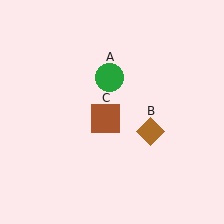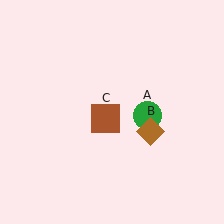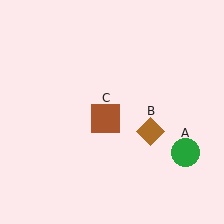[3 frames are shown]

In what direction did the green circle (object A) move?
The green circle (object A) moved down and to the right.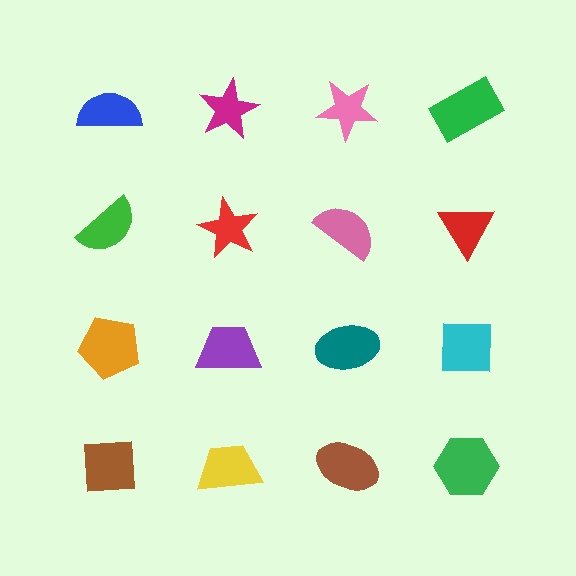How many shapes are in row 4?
4 shapes.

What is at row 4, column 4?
A green hexagon.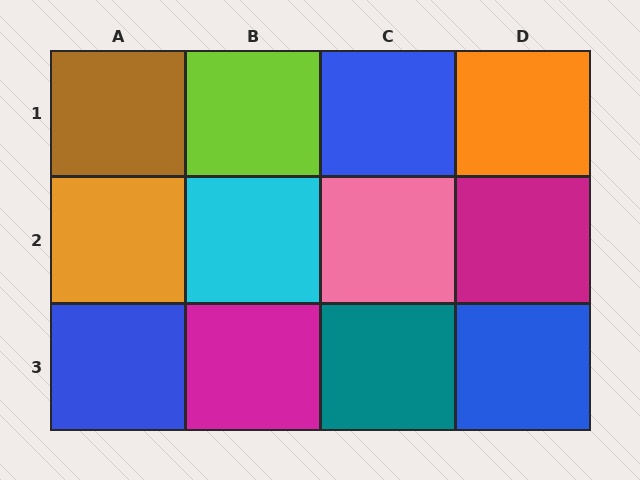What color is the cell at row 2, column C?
Pink.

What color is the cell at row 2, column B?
Cyan.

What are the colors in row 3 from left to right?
Blue, magenta, teal, blue.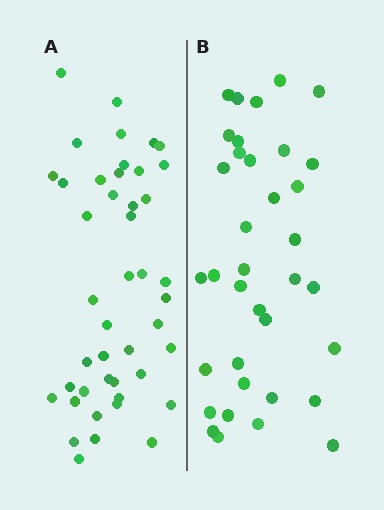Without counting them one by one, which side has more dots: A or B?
Region A (the left region) has more dots.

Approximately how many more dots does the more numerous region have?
Region A has roughly 8 or so more dots than region B.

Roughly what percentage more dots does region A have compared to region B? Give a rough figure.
About 20% more.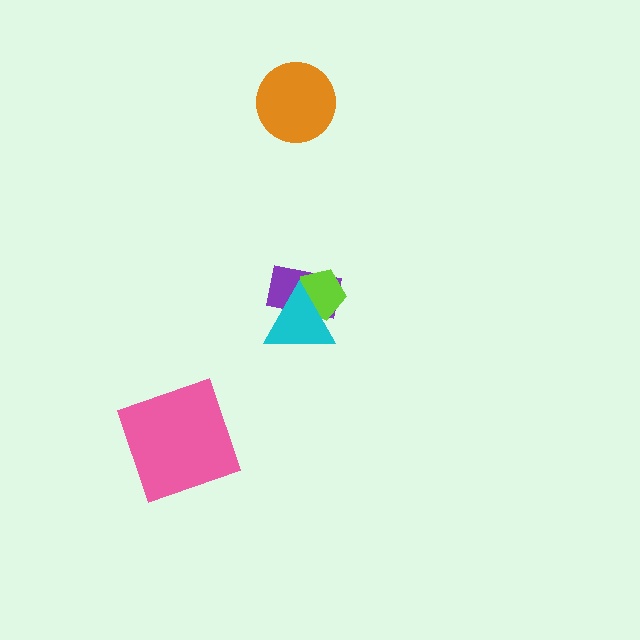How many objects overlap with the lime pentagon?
2 objects overlap with the lime pentagon.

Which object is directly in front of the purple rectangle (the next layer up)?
The lime pentagon is directly in front of the purple rectangle.